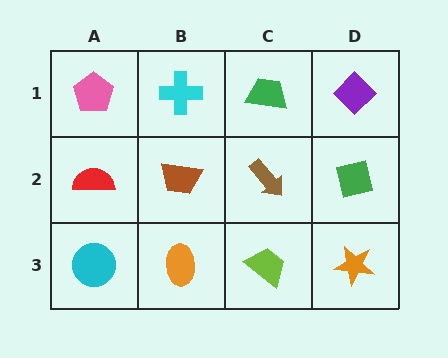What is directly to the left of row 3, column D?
A lime trapezoid.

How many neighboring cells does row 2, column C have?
4.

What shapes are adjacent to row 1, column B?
A brown trapezoid (row 2, column B), a pink pentagon (row 1, column A), a green trapezoid (row 1, column C).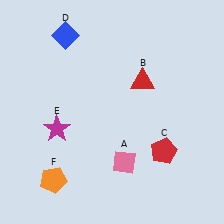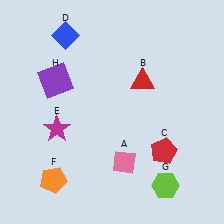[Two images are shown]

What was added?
A lime hexagon (G), a purple square (H) were added in Image 2.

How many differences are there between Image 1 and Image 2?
There are 2 differences between the two images.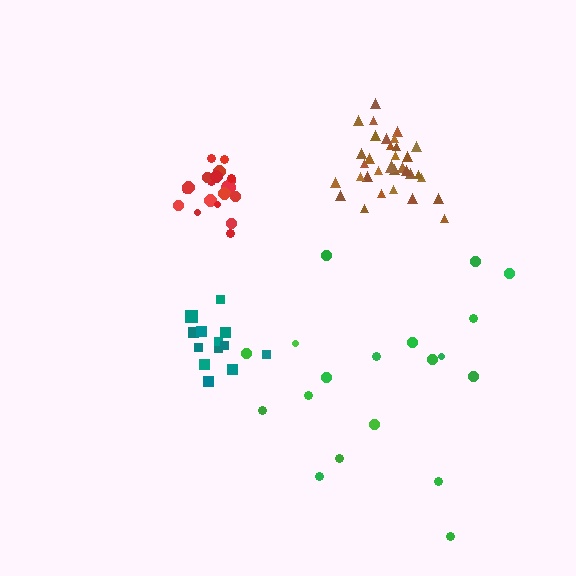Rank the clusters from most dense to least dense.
brown, red, teal, green.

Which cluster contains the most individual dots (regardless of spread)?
Brown (35).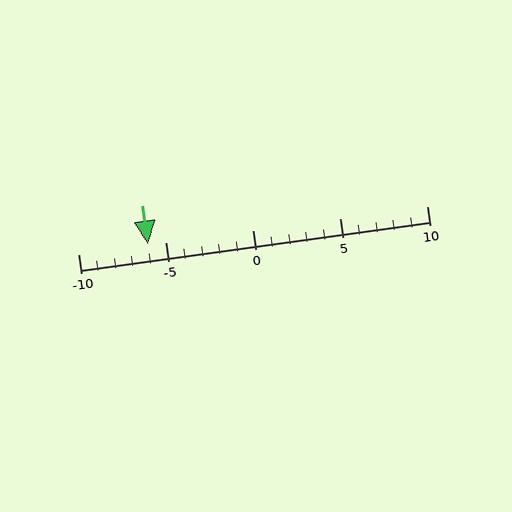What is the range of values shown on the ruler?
The ruler shows values from -10 to 10.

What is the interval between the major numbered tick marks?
The major tick marks are spaced 5 units apart.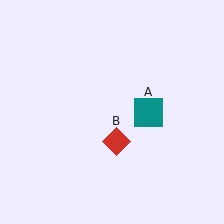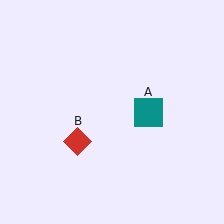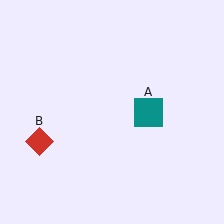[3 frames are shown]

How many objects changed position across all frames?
1 object changed position: red diamond (object B).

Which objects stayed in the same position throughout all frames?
Teal square (object A) remained stationary.